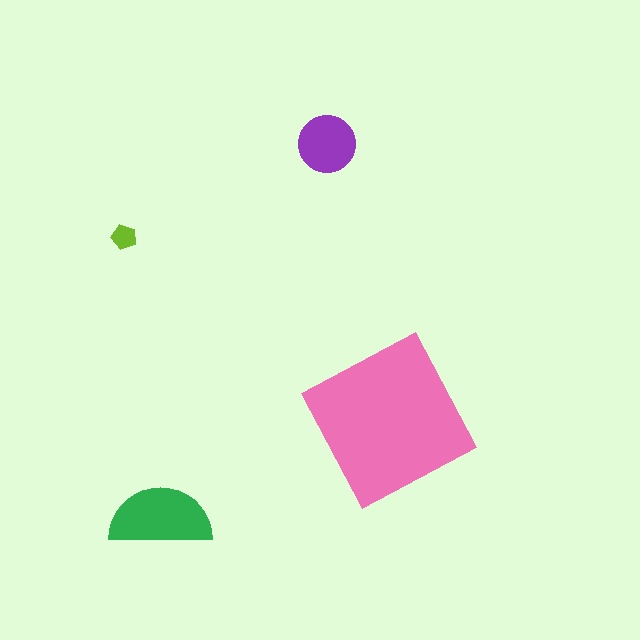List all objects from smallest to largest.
The lime pentagon, the purple circle, the green semicircle, the pink square.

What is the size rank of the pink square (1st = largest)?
1st.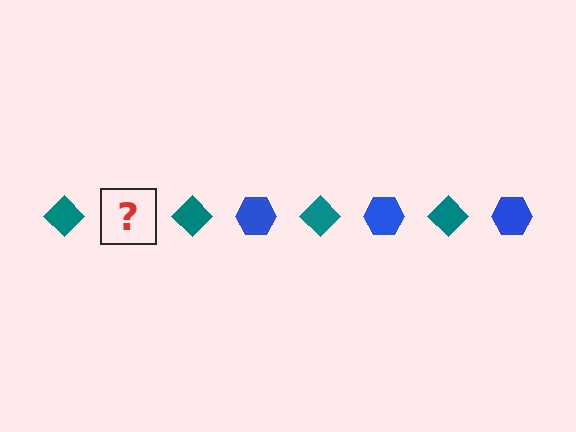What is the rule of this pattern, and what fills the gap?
The rule is that the pattern alternates between teal diamond and blue hexagon. The gap should be filled with a blue hexagon.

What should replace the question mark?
The question mark should be replaced with a blue hexagon.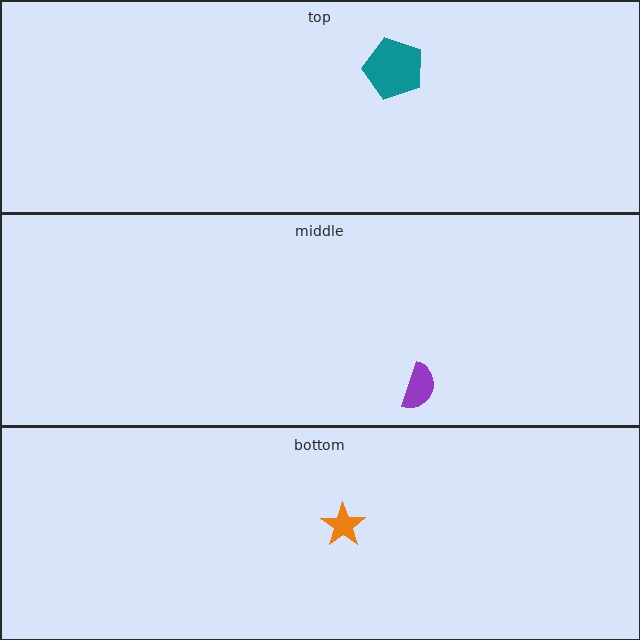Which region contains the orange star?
The bottom region.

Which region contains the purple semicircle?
The middle region.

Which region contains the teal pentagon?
The top region.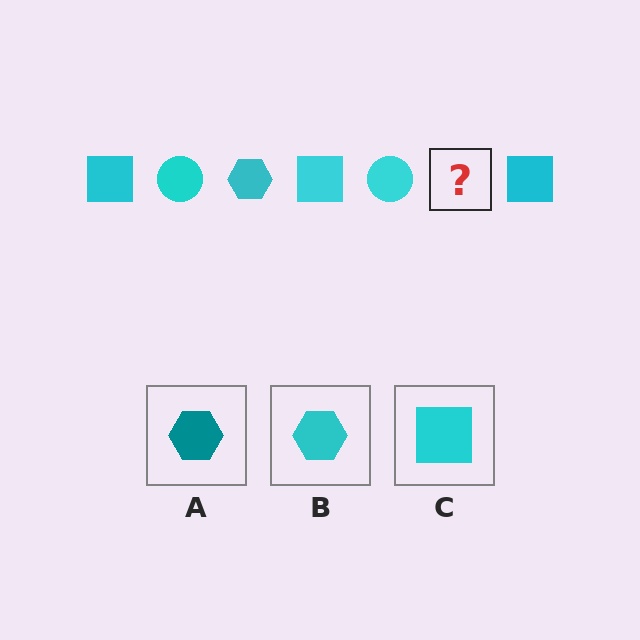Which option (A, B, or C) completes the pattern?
B.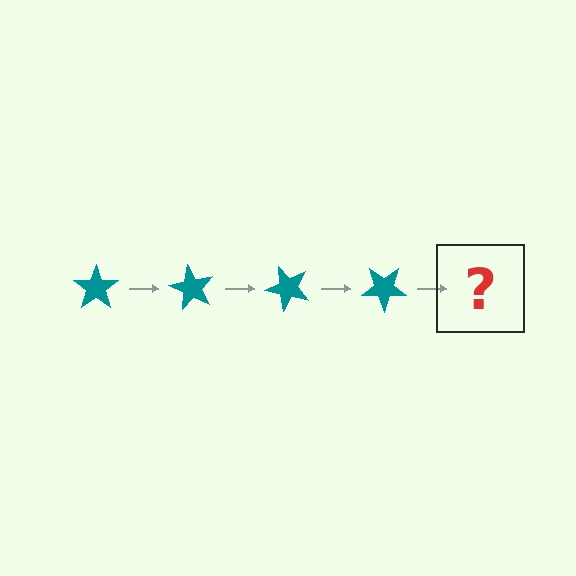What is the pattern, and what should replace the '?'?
The pattern is that the star rotates 60 degrees each step. The '?' should be a teal star rotated 240 degrees.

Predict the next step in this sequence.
The next step is a teal star rotated 240 degrees.